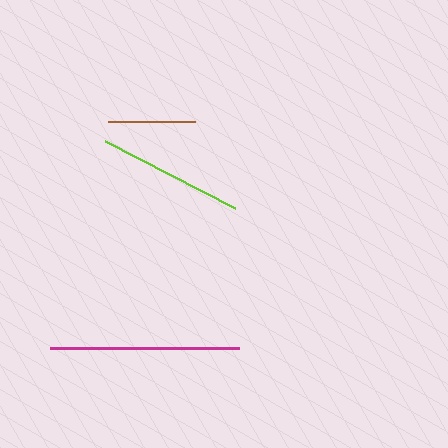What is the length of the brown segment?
The brown segment is approximately 87 pixels long.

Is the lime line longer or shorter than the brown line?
The lime line is longer than the brown line.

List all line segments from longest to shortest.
From longest to shortest: magenta, lime, brown.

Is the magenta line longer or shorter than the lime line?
The magenta line is longer than the lime line.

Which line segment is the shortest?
The brown line is the shortest at approximately 87 pixels.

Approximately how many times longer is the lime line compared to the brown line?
The lime line is approximately 1.7 times the length of the brown line.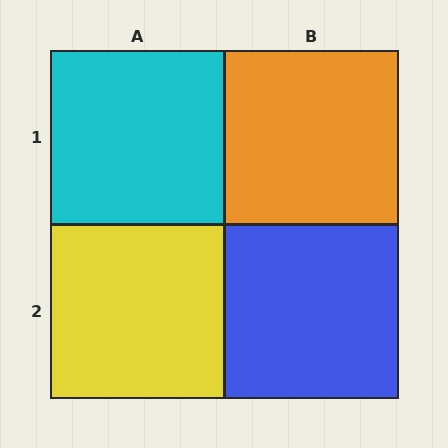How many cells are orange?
1 cell is orange.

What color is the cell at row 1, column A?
Cyan.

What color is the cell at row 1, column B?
Orange.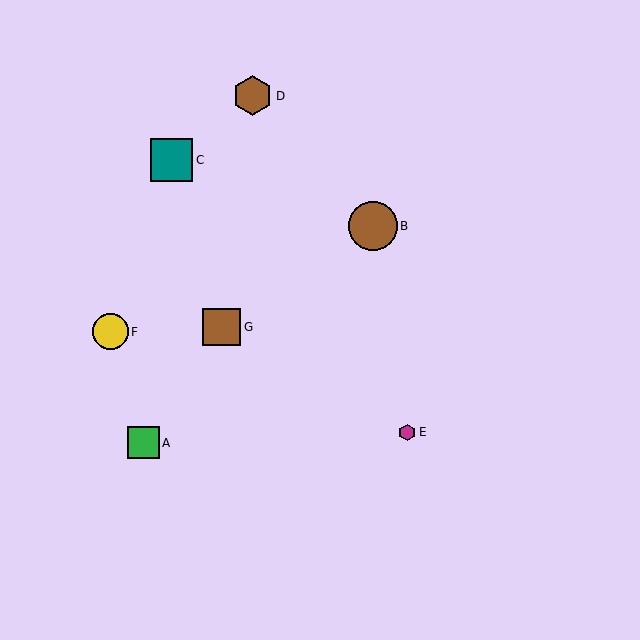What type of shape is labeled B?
Shape B is a brown circle.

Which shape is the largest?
The brown circle (labeled B) is the largest.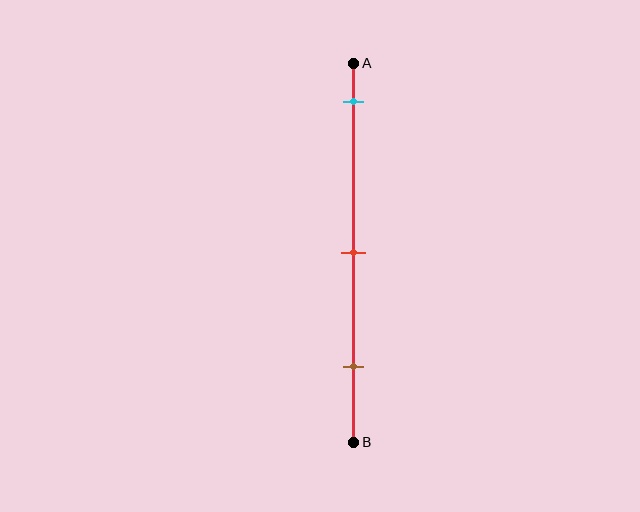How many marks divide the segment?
There are 3 marks dividing the segment.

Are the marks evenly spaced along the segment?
Yes, the marks are approximately evenly spaced.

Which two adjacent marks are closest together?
The red and brown marks are the closest adjacent pair.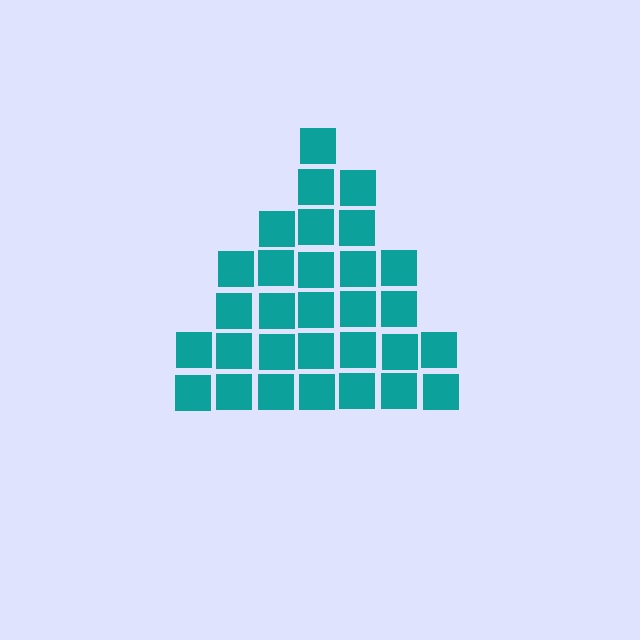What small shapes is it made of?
It is made of small squares.